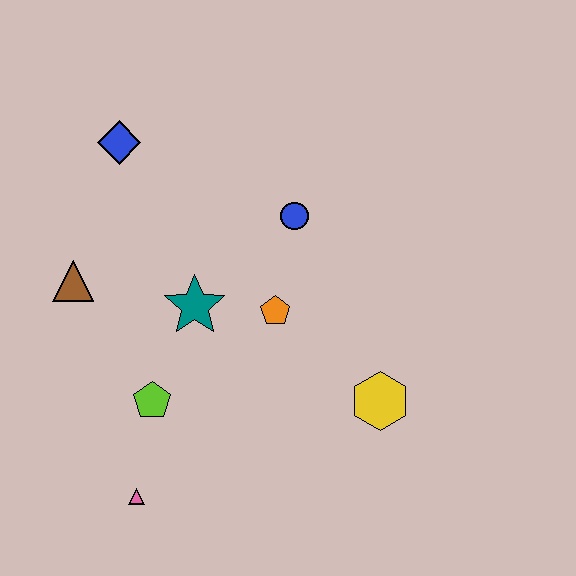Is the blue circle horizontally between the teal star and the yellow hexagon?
Yes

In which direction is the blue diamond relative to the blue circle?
The blue diamond is to the left of the blue circle.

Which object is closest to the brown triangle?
The teal star is closest to the brown triangle.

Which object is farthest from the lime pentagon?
The blue diamond is farthest from the lime pentagon.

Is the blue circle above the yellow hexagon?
Yes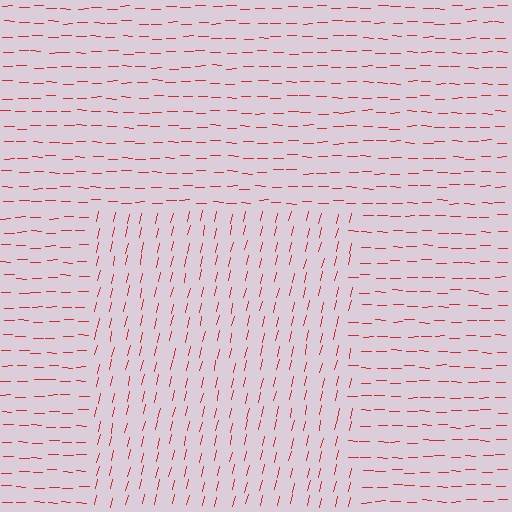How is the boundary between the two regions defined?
The boundary is defined purely by a change in line orientation (approximately 78 degrees difference). All lines are the same color and thickness.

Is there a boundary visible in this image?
Yes, there is a texture boundary formed by a change in line orientation.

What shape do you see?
I see a rectangle.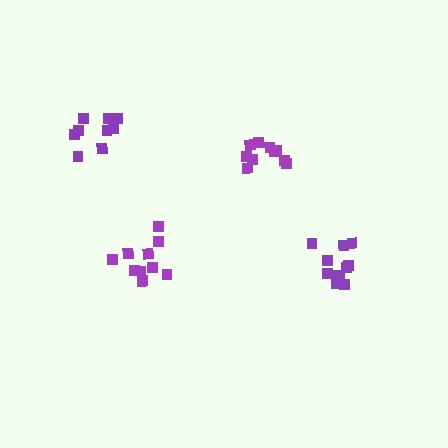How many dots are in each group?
Group 1: 10 dots, Group 2: 12 dots, Group 3: 10 dots, Group 4: 9 dots (41 total).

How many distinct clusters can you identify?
There are 4 distinct clusters.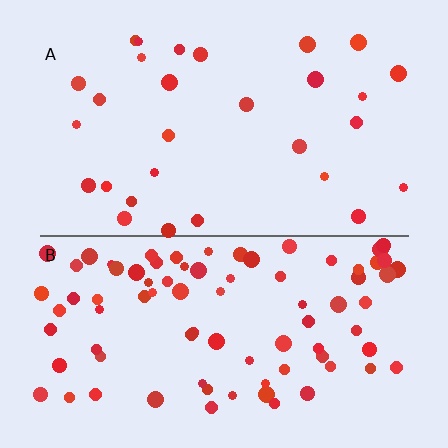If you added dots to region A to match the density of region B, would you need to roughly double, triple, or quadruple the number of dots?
Approximately triple.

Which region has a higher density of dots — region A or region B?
B (the bottom).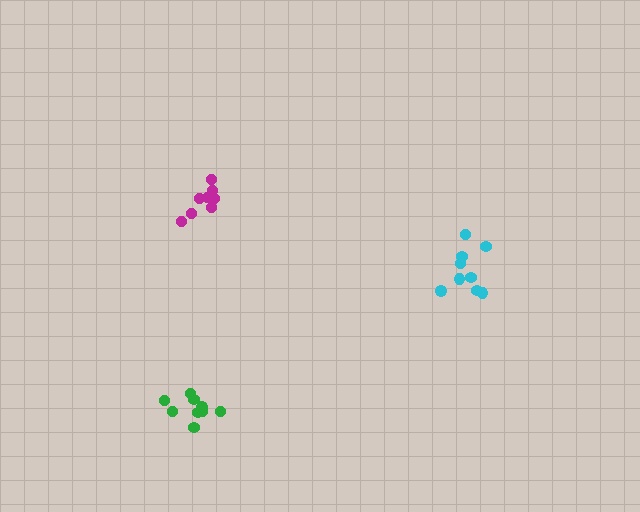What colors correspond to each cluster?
The clusters are colored: magenta, green, cyan.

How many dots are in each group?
Group 1: 8 dots, Group 2: 9 dots, Group 3: 9 dots (26 total).